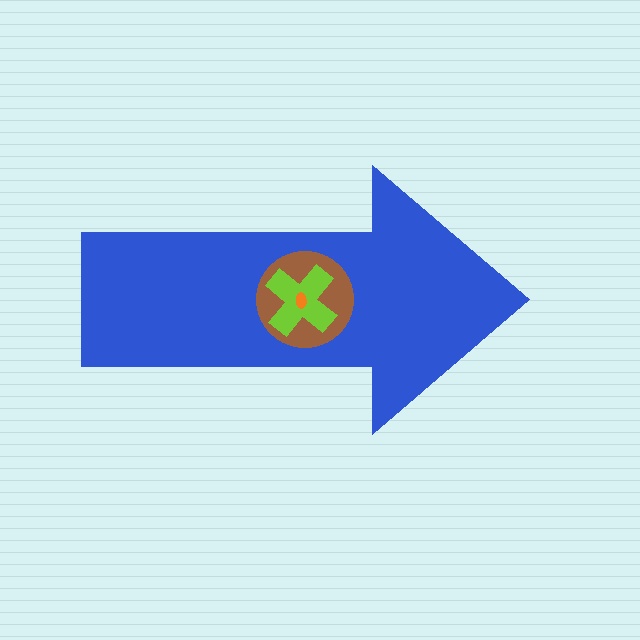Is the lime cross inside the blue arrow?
Yes.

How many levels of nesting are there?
4.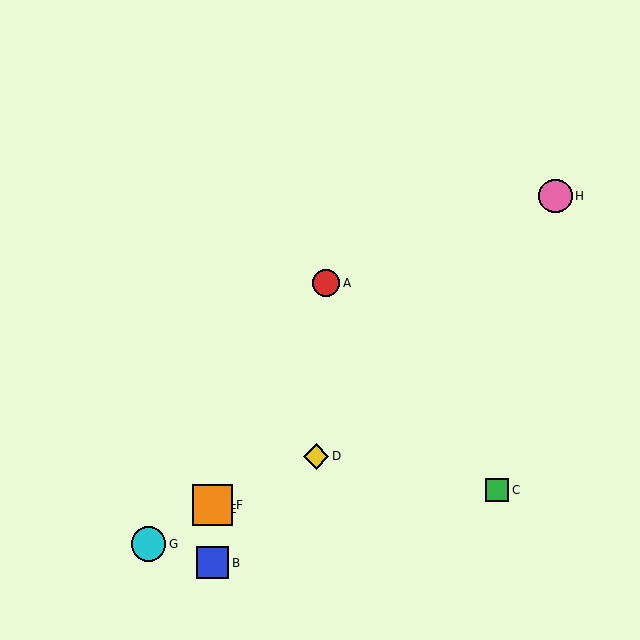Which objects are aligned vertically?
Objects B, E, F are aligned vertically.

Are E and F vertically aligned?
Yes, both are at x≈213.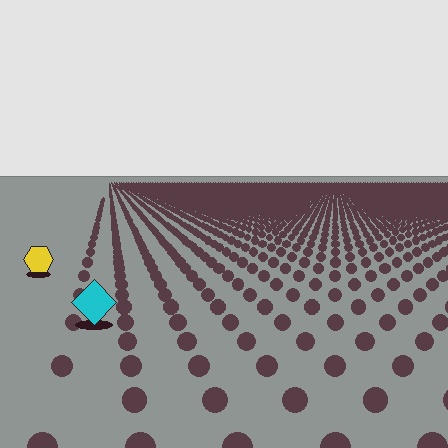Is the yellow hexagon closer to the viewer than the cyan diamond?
No. The cyan diamond is closer — you can tell from the texture gradient: the ground texture is coarser near it.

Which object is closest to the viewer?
The cyan diamond is closest. The texture marks near it are larger and more spread out.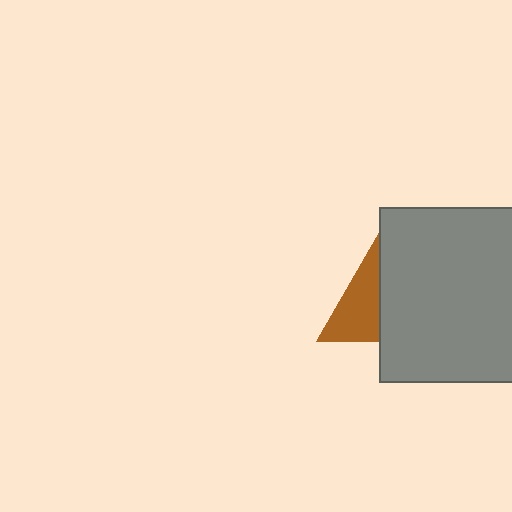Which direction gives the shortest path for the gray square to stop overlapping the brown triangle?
Moving right gives the shortest separation.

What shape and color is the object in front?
The object in front is a gray square.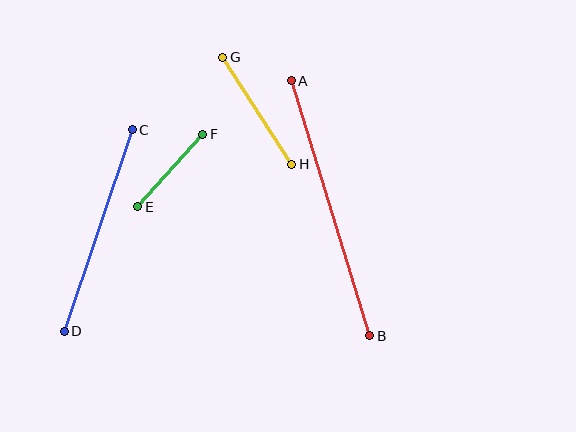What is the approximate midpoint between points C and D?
The midpoint is at approximately (98, 230) pixels.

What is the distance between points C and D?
The distance is approximately 212 pixels.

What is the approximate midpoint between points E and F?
The midpoint is at approximately (170, 171) pixels.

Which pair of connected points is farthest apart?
Points A and B are farthest apart.